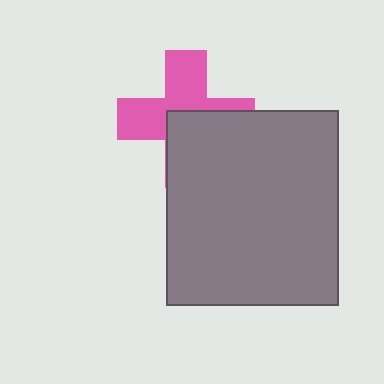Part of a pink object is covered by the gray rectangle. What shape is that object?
It is a cross.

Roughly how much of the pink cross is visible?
About half of it is visible (roughly 52%).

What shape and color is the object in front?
The object in front is a gray rectangle.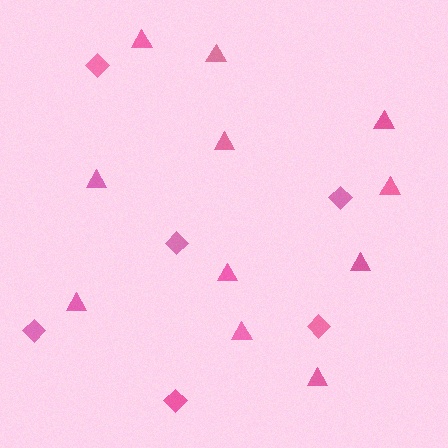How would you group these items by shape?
There are 2 groups: one group of triangles (11) and one group of diamonds (6).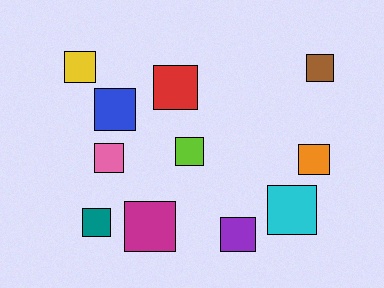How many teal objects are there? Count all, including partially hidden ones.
There is 1 teal object.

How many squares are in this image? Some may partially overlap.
There are 11 squares.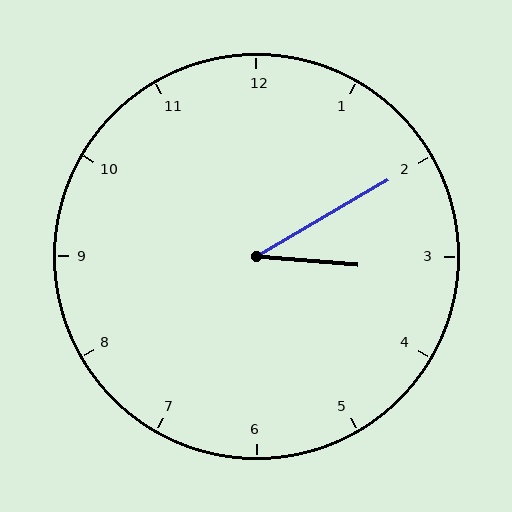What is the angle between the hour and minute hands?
Approximately 35 degrees.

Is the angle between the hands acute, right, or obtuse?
It is acute.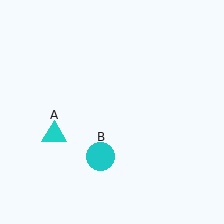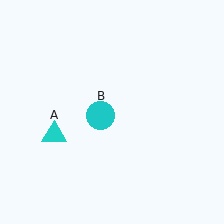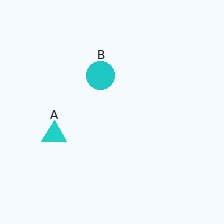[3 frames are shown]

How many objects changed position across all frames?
1 object changed position: cyan circle (object B).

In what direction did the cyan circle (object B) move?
The cyan circle (object B) moved up.